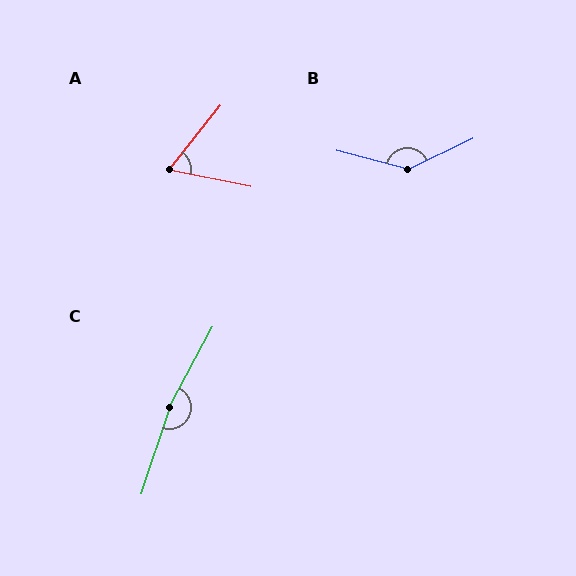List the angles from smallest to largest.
A (63°), B (140°), C (170°).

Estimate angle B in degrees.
Approximately 140 degrees.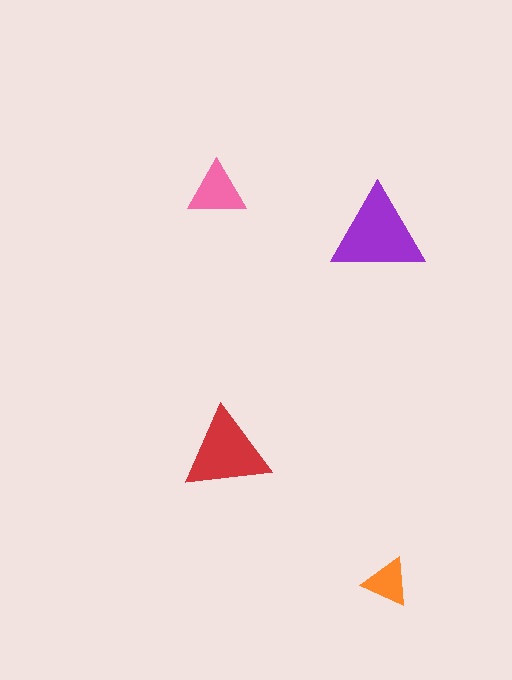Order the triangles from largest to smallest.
the purple one, the red one, the pink one, the orange one.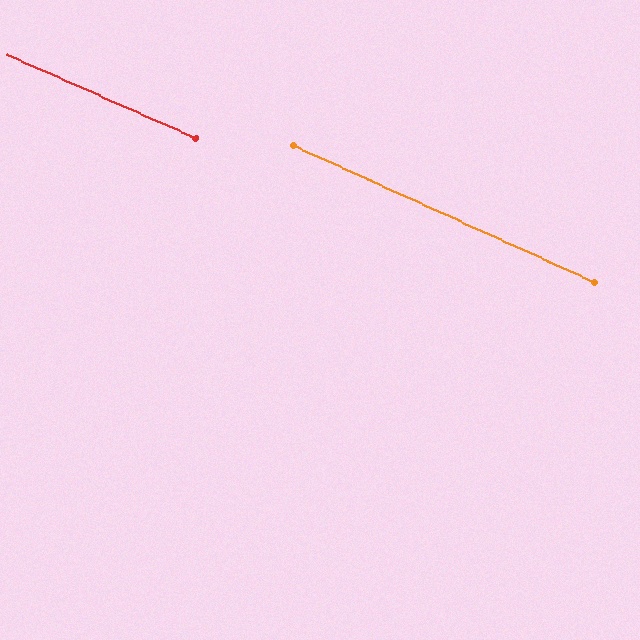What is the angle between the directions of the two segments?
Approximately 0 degrees.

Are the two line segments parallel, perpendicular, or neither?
Parallel — their directions differ by only 0.4°.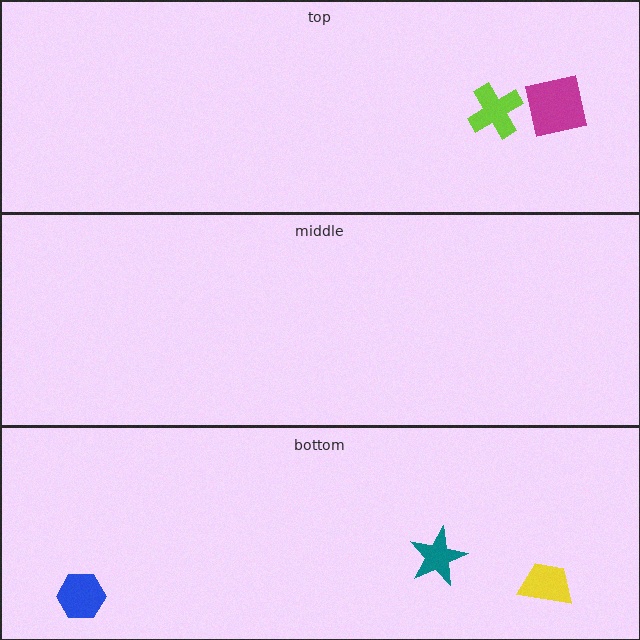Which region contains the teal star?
The bottom region.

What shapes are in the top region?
The lime cross, the magenta square.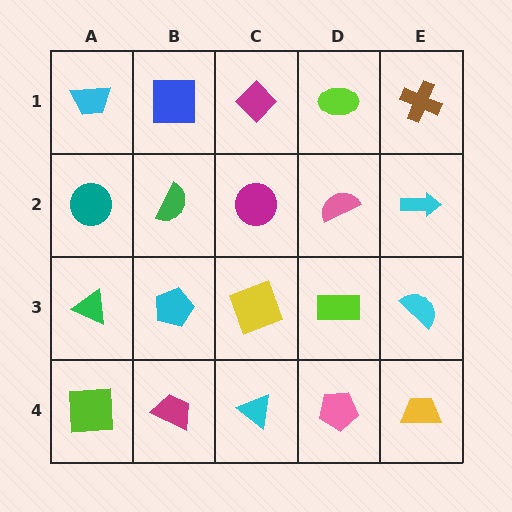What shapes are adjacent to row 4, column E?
A cyan semicircle (row 3, column E), a pink pentagon (row 4, column D).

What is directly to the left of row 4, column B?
A lime square.